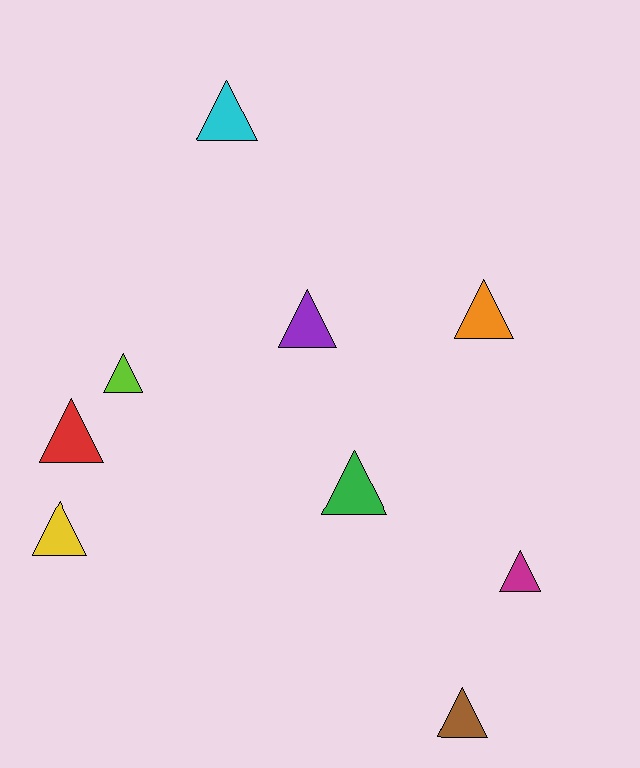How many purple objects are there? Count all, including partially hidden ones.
There is 1 purple object.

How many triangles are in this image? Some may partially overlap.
There are 9 triangles.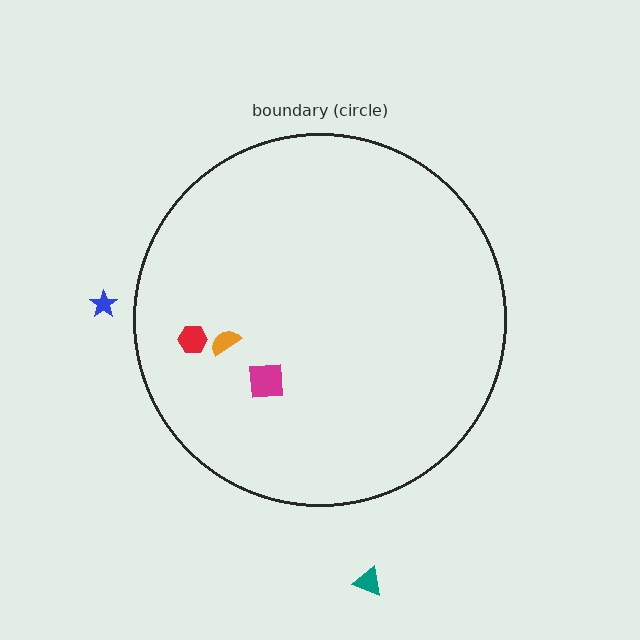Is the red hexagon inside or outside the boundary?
Inside.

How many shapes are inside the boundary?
3 inside, 2 outside.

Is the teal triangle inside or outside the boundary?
Outside.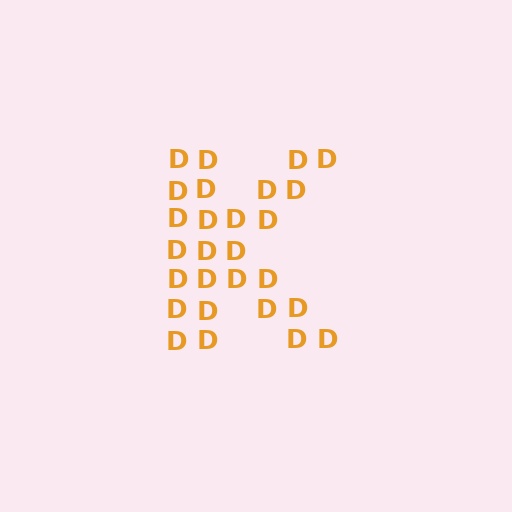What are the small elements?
The small elements are letter D's.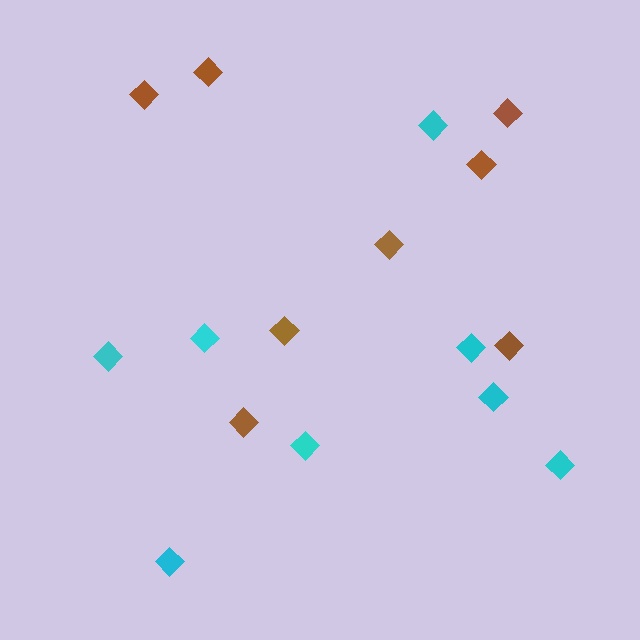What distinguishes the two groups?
There are 2 groups: one group of brown diamonds (8) and one group of cyan diamonds (8).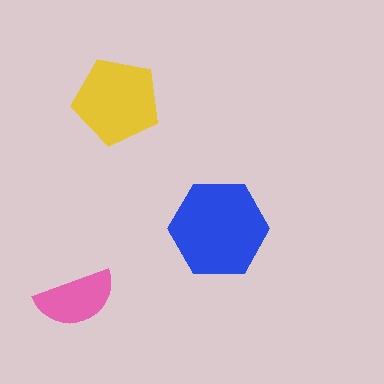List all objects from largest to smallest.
The blue hexagon, the yellow pentagon, the pink semicircle.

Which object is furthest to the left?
The pink semicircle is leftmost.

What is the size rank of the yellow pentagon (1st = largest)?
2nd.